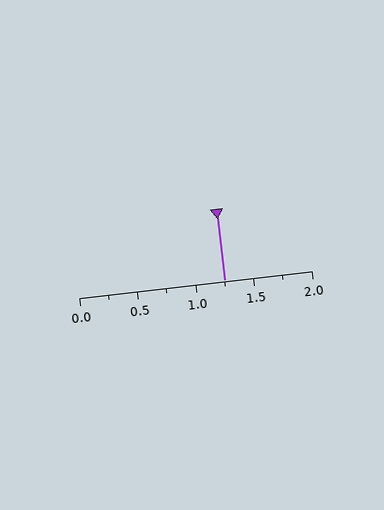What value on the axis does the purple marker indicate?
The marker indicates approximately 1.25.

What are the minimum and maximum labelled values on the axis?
The axis runs from 0.0 to 2.0.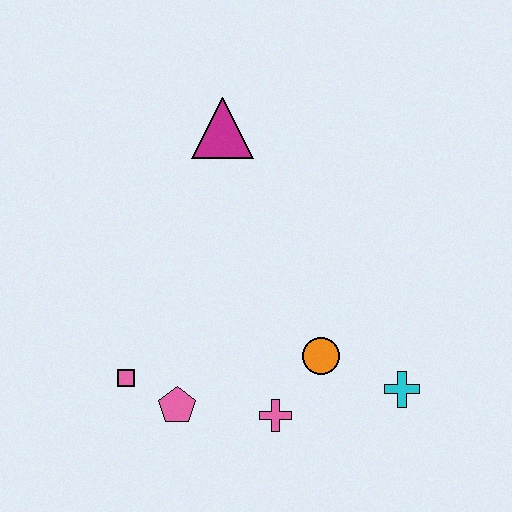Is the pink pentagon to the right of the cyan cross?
No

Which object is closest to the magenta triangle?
The orange circle is closest to the magenta triangle.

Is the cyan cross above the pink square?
No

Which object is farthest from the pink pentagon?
The magenta triangle is farthest from the pink pentagon.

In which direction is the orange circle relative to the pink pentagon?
The orange circle is to the right of the pink pentagon.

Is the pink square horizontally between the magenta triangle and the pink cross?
No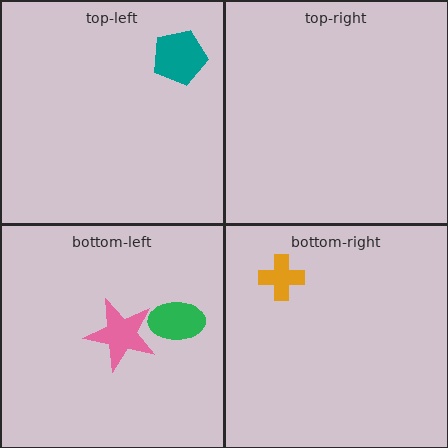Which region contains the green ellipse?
The bottom-left region.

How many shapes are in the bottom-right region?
1.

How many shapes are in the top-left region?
1.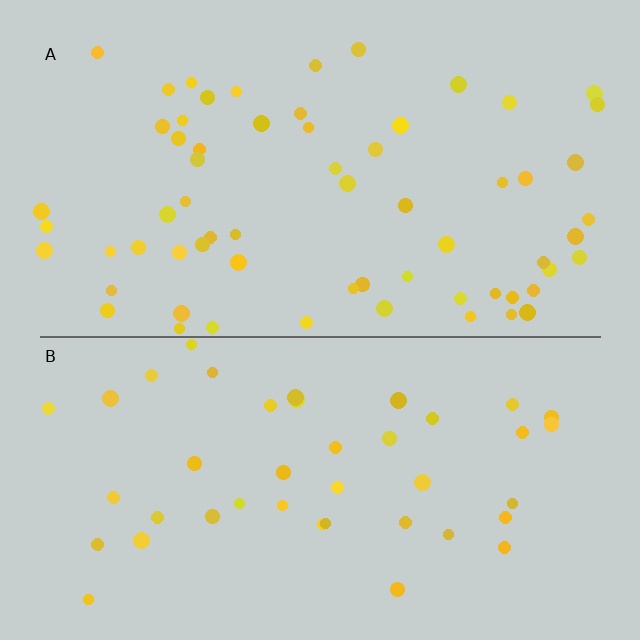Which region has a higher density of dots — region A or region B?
A (the top).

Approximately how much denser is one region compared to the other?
Approximately 1.5× — region A over region B.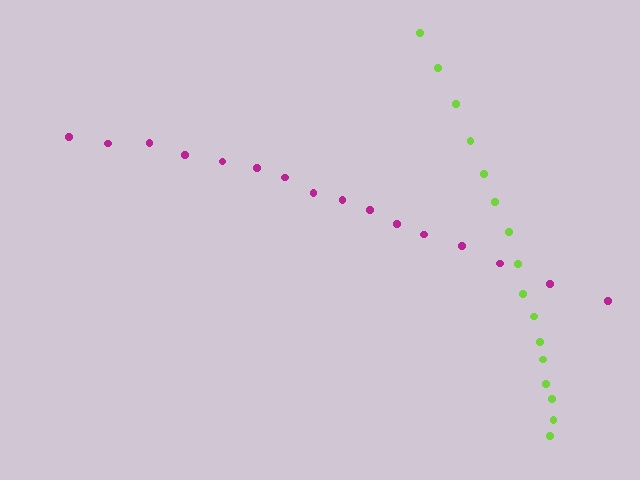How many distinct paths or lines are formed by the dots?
There are 2 distinct paths.